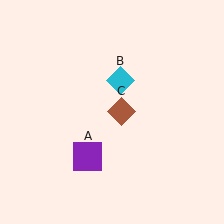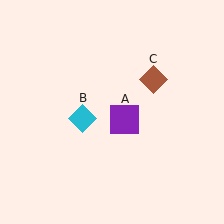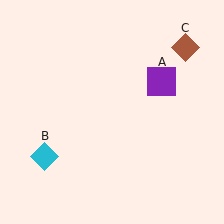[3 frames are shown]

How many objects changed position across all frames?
3 objects changed position: purple square (object A), cyan diamond (object B), brown diamond (object C).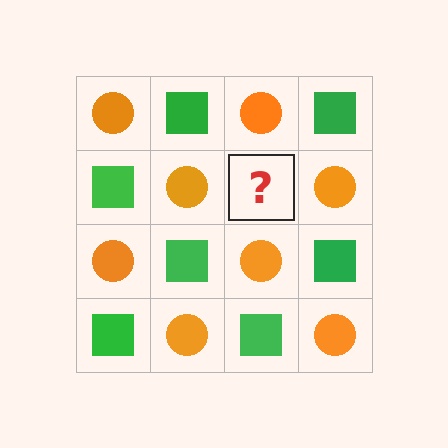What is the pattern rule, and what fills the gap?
The rule is that it alternates orange circle and green square in a checkerboard pattern. The gap should be filled with a green square.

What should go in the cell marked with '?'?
The missing cell should contain a green square.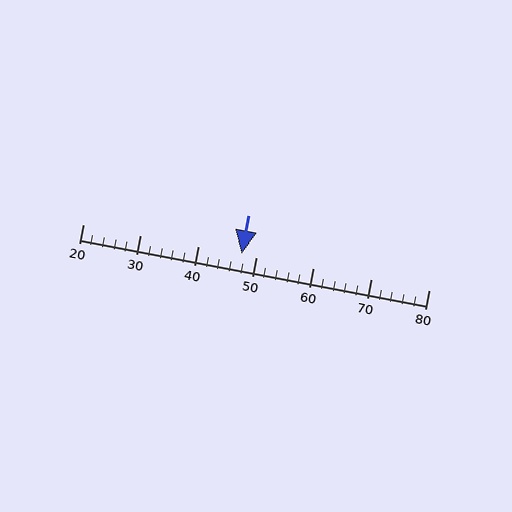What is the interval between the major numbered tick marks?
The major tick marks are spaced 10 units apart.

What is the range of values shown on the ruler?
The ruler shows values from 20 to 80.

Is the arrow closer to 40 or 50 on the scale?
The arrow is closer to 50.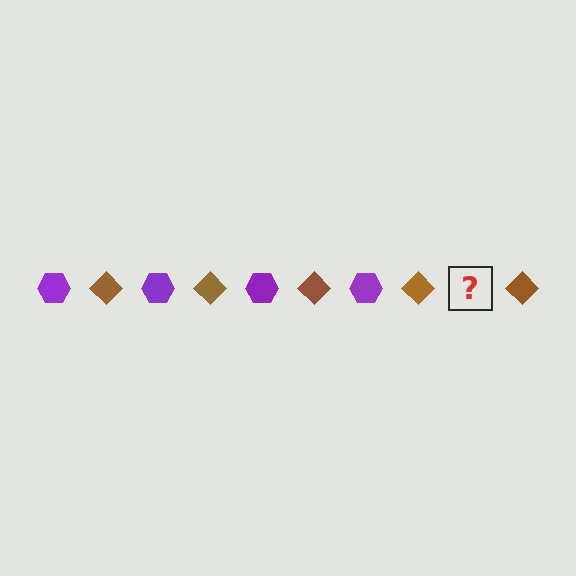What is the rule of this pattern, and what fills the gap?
The rule is that the pattern alternates between purple hexagon and brown diamond. The gap should be filled with a purple hexagon.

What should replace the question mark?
The question mark should be replaced with a purple hexagon.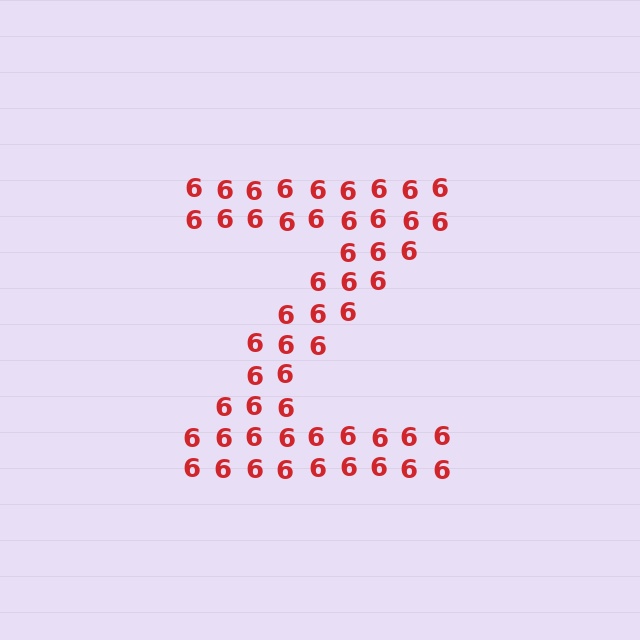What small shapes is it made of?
It is made of small digit 6's.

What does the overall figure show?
The overall figure shows the letter Z.